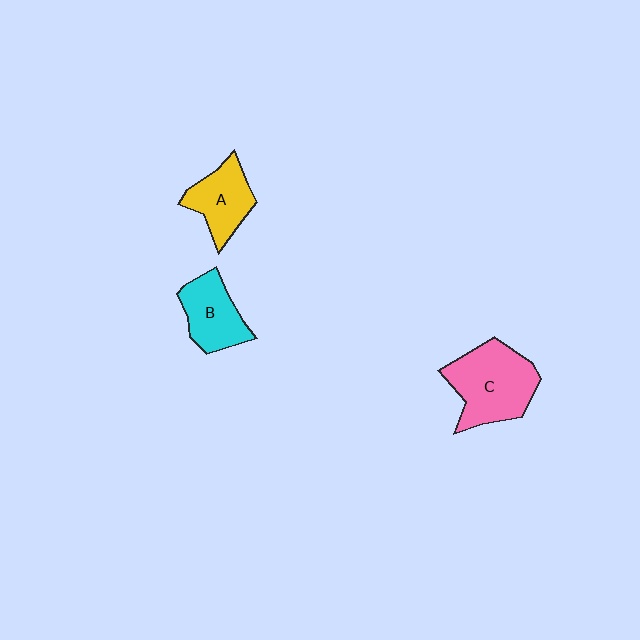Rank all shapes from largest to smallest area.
From largest to smallest: C (pink), B (cyan), A (yellow).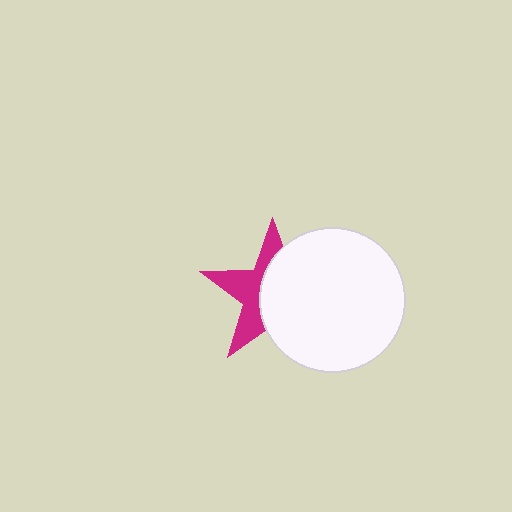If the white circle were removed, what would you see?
You would see the complete magenta star.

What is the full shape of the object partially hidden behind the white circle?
The partially hidden object is a magenta star.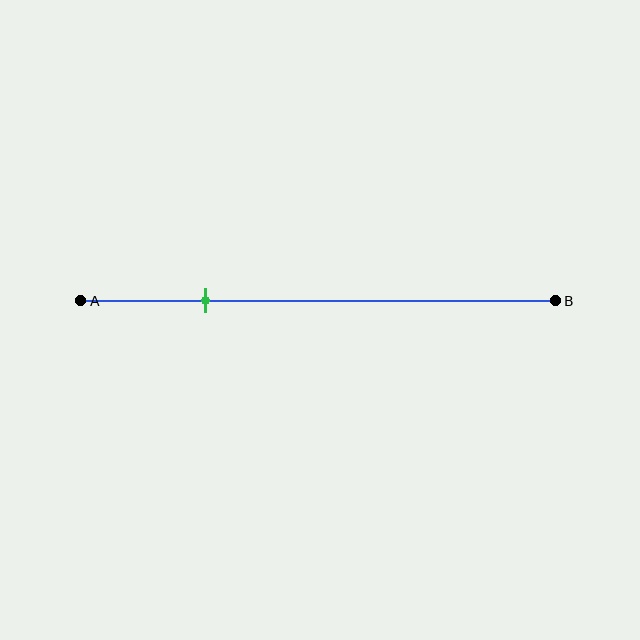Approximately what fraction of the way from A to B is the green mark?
The green mark is approximately 25% of the way from A to B.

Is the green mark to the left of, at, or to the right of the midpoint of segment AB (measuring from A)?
The green mark is to the left of the midpoint of segment AB.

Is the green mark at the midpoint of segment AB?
No, the mark is at about 25% from A, not at the 50% midpoint.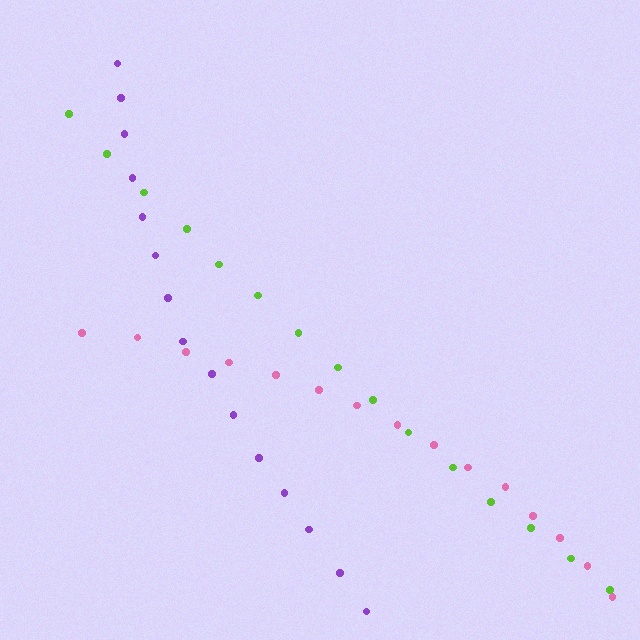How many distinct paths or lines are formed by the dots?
There are 3 distinct paths.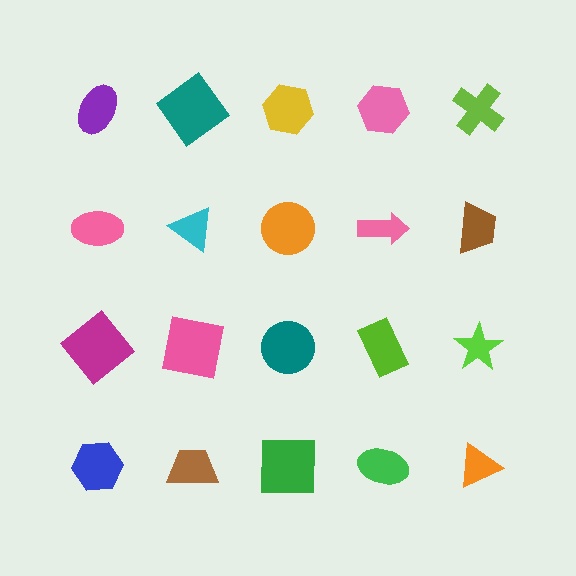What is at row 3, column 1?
A magenta diamond.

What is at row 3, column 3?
A teal circle.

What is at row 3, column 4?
A lime rectangle.